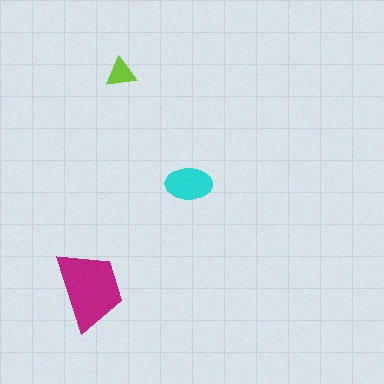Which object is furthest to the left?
The magenta trapezoid is leftmost.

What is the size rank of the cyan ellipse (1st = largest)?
2nd.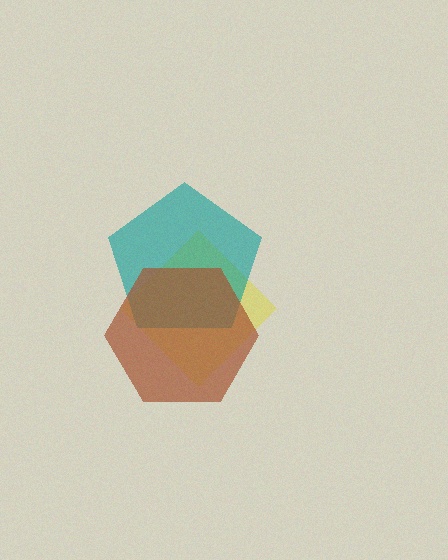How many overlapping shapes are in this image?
There are 3 overlapping shapes in the image.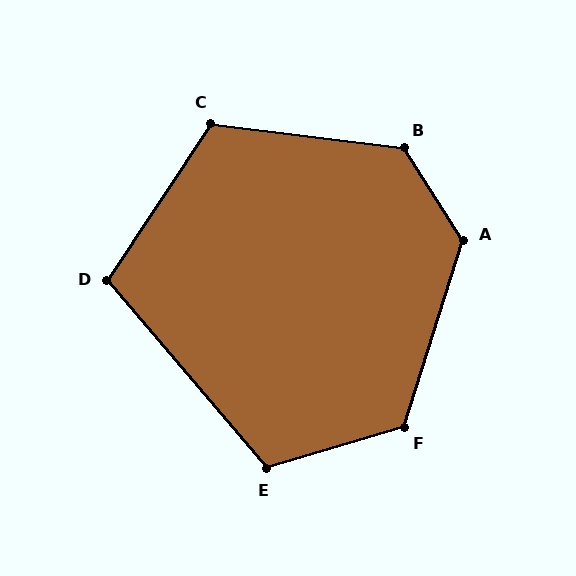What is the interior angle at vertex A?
Approximately 130 degrees (obtuse).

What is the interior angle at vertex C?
Approximately 116 degrees (obtuse).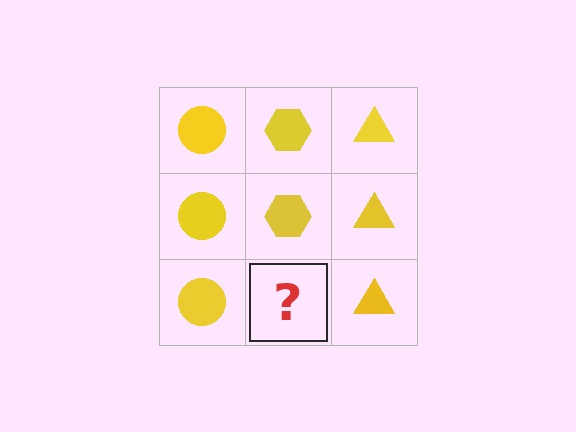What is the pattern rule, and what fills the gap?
The rule is that each column has a consistent shape. The gap should be filled with a yellow hexagon.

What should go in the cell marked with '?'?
The missing cell should contain a yellow hexagon.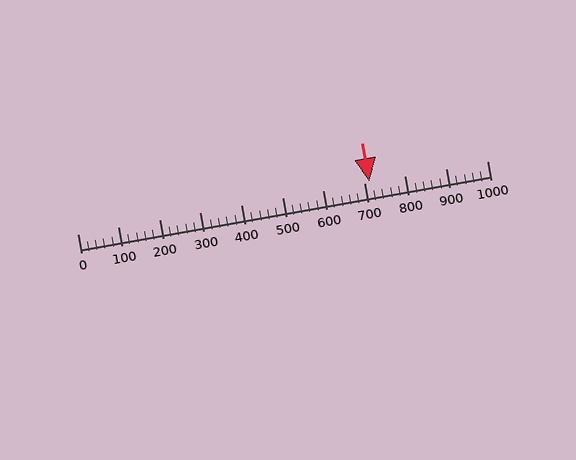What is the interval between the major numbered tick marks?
The major tick marks are spaced 100 units apart.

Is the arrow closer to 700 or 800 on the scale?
The arrow is closer to 700.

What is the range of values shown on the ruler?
The ruler shows values from 0 to 1000.